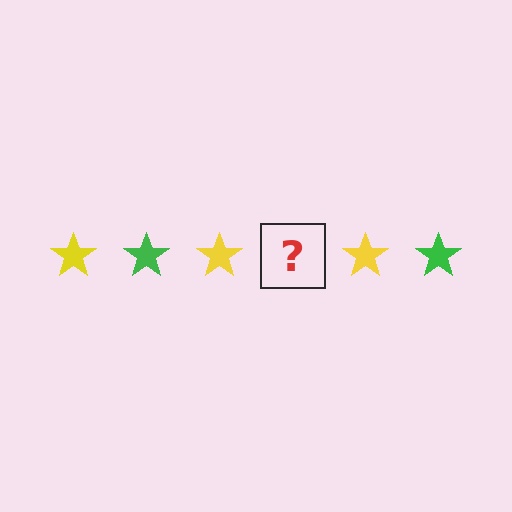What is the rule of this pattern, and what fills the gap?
The rule is that the pattern cycles through yellow, green stars. The gap should be filled with a green star.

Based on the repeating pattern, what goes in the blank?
The blank should be a green star.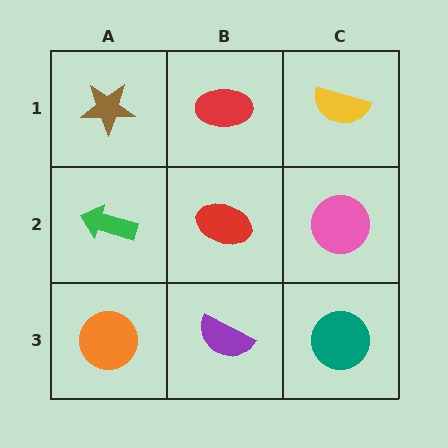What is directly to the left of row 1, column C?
A red ellipse.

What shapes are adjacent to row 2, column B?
A red ellipse (row 1, column B), a purple semicircle (row 3, column B), a green arrow (row 2, column A), a pink circle (row 2, column C).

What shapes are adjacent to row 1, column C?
A pink circle (row 2, column C), a red ellipse (row 1, column B).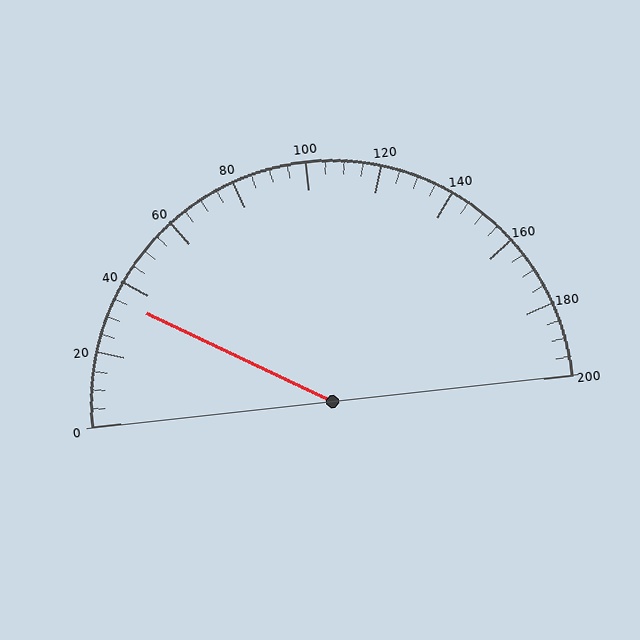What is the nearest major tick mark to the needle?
The nearest major tick mark is 40.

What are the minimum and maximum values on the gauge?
The gauge ranges from 0 to 200.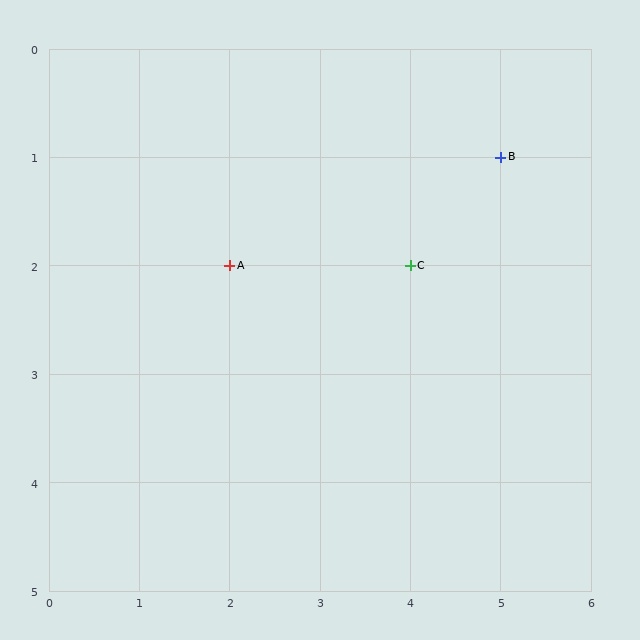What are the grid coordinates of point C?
Point C is at grid coordinates (4, 2).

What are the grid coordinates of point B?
Point B is at grid coordinates (5, 1).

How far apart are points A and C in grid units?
Points A and C are 2 columns apart.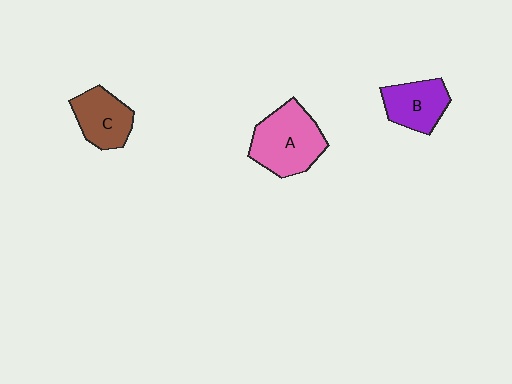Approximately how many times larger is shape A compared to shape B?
Approximately 1.5 times.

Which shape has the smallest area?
Shape B (purple).